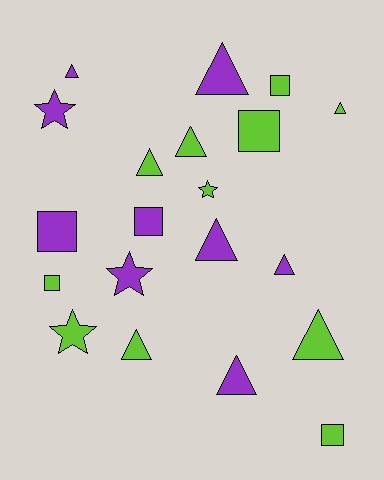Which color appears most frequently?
Lime, with 11 objects.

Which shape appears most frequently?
Triangle, with 10 objects.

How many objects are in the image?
There are 20 objects.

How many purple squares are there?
There are 2 purple squares.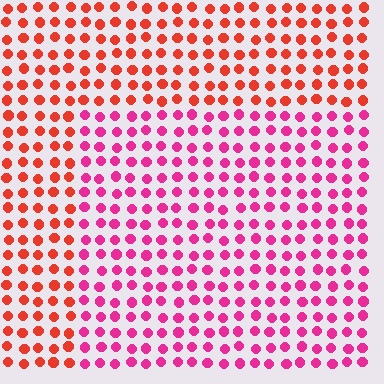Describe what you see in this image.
The image is filled with small red elements in a uniform arrangement. A rectangle-shaped region is visible where the elements are tinted to a slightly different hue, forming a subtle color boundary.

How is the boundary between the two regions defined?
The boundary is defined purely by a slight shift in hue (about 39 degrees). Spacing, size, and orientation are identical on both sides.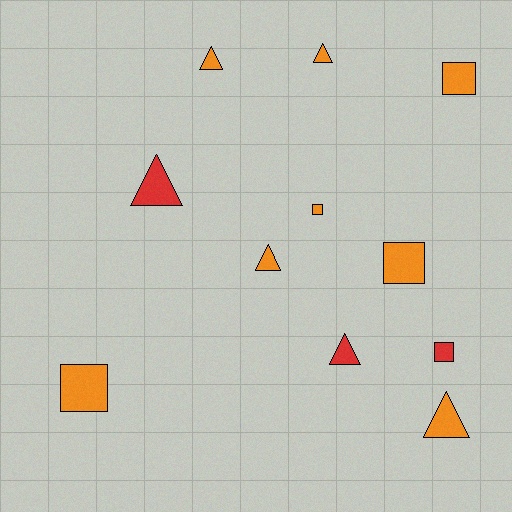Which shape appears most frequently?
Triangle, with 6 objects.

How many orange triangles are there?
There are 4 orange triangles.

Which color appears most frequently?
Orange, with 8 objects.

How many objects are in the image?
There are 11 objects.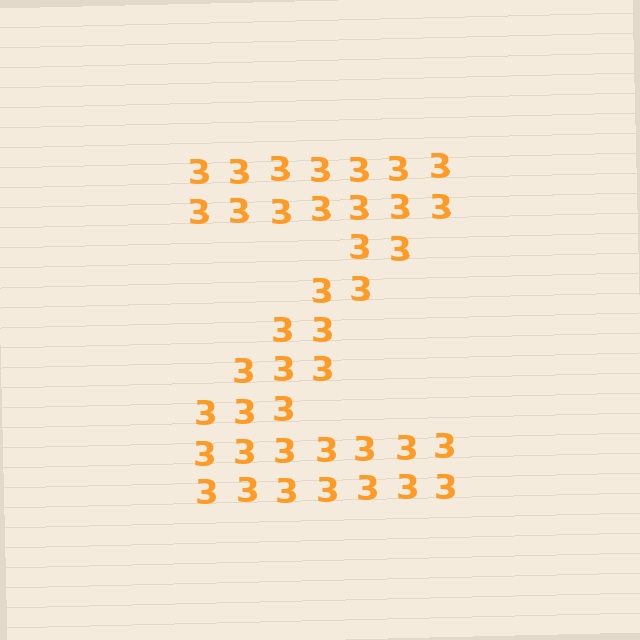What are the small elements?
The small elements are digit 3's.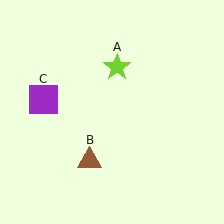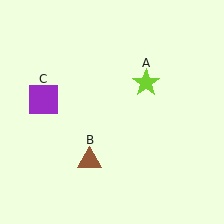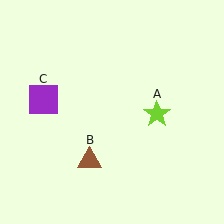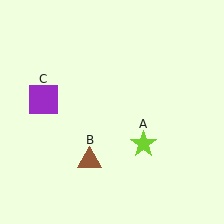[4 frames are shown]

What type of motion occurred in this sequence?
The lime star (object A) rotated clockwise around the center of the scene.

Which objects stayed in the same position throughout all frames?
Brown triangle (object B) and purple square (object C) remained stationary.